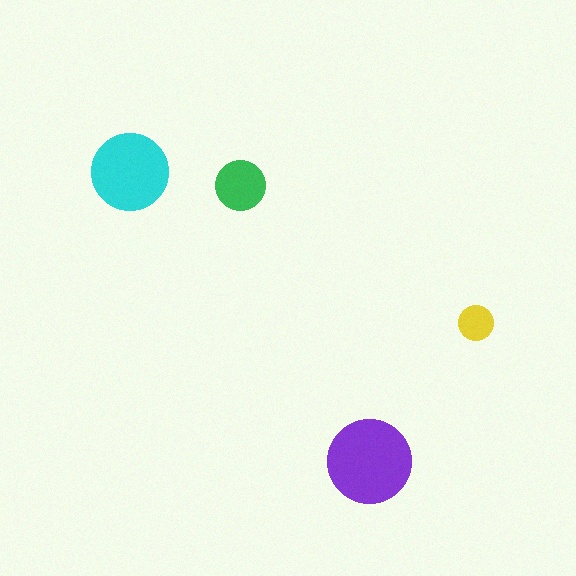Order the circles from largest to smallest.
the purple one, the cyan one, the green one, the yellow one.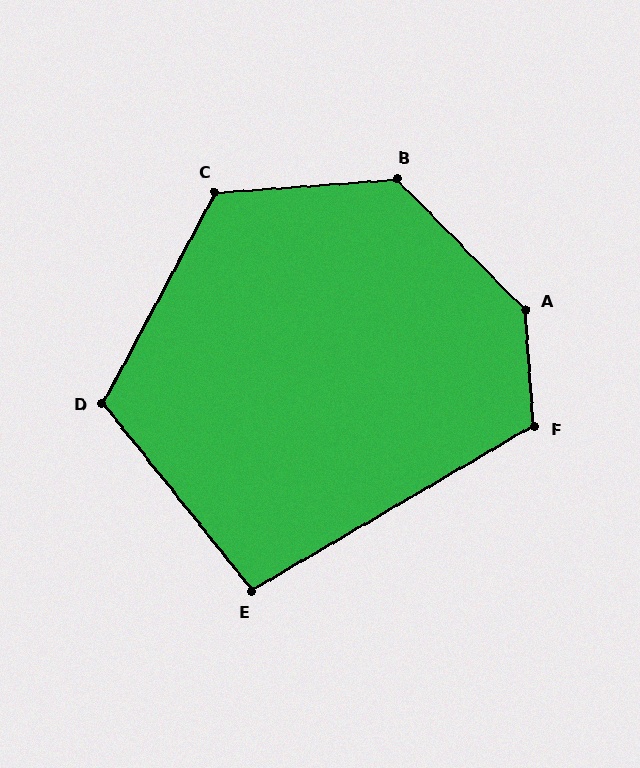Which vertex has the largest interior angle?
A, at approximately 140 degrees.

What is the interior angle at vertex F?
Approximately 116 degrees (obtuse).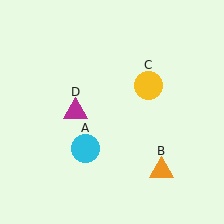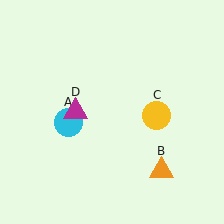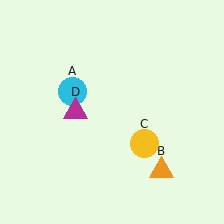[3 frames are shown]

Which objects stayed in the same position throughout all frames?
Orange triangle (object B) and magenta triangle (object D) remained stationary.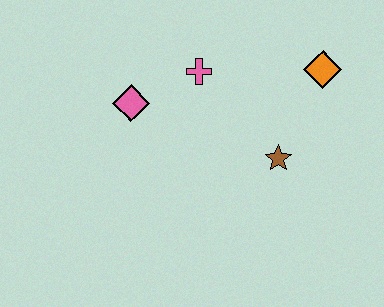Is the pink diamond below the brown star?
No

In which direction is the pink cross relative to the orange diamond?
The pink cross is to the left of the orange diamond.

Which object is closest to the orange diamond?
The brown star is closest to the orange diamond.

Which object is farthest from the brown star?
The pink diamond is farthest from the brown star.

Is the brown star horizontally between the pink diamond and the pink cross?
No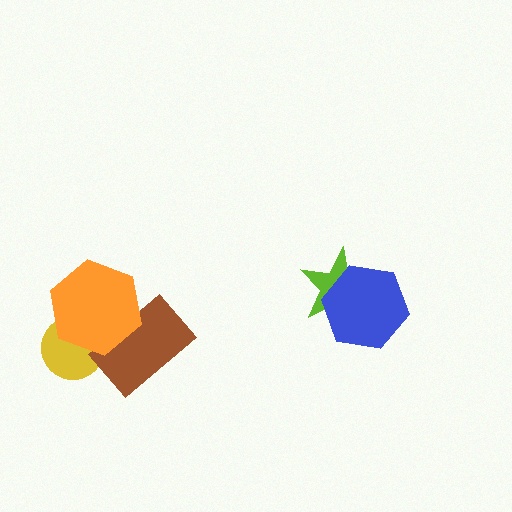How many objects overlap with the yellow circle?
2 objects overlap with the yellow circle.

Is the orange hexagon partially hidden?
No, no other shape covers it.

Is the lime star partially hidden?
Yes, it is partially covered by another shape.